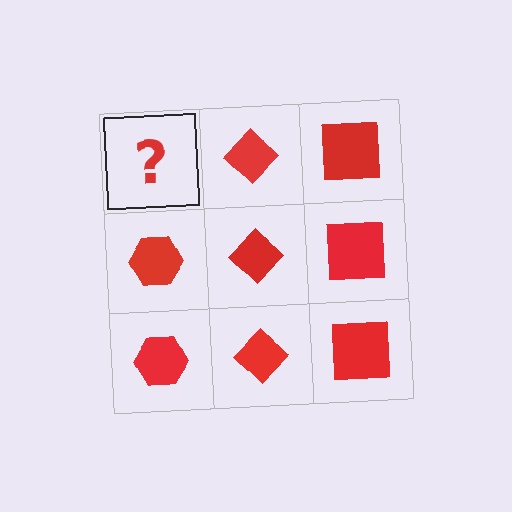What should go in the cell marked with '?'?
The missing cell should contain a red hexagon.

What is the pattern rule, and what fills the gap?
The rule is that each column has a consistent shape. The gap should be filled with a red hexagon.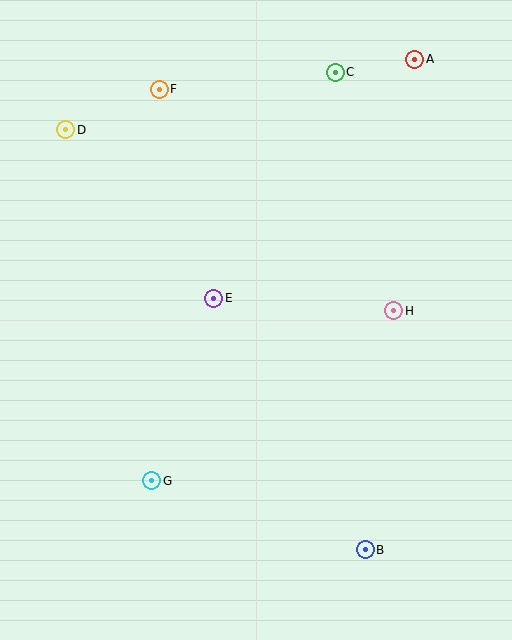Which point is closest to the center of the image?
Point E at (214, 298) is closest to the center.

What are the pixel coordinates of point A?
Point A is at (415, 59).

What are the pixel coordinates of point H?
Point H is at (394, 311).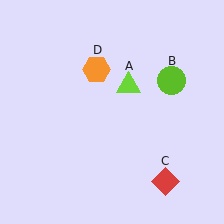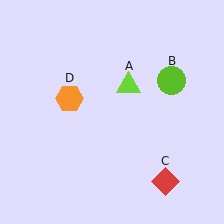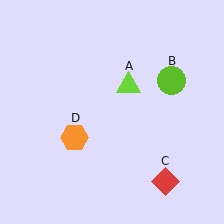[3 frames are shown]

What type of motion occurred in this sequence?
The orange hexagon (object D) rotated counterclockwise around the center of the scene.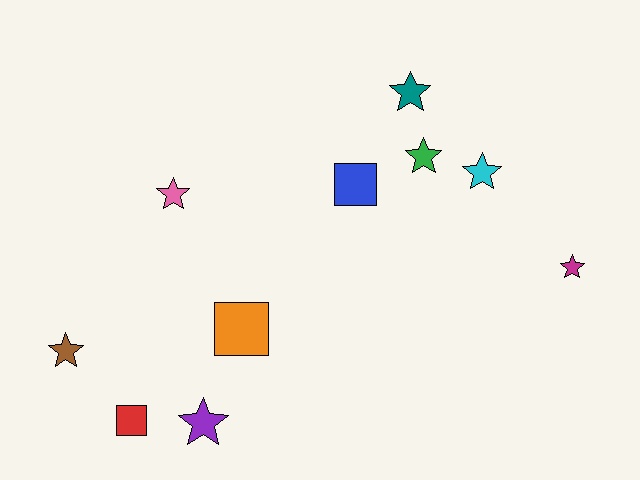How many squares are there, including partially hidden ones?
There are 3 squares.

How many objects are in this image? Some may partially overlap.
There are 10 objects.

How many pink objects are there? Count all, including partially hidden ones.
There is 1 pink object.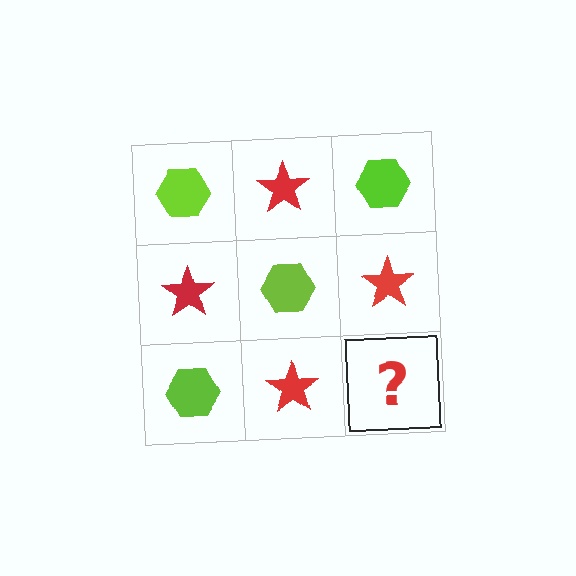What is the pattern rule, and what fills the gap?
The rule is that it alternates lime hexagon and red star in a checkerboard pattern. The gap should be filled with a lime hexagon.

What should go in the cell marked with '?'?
The missing cell should contain a lime hexagon.